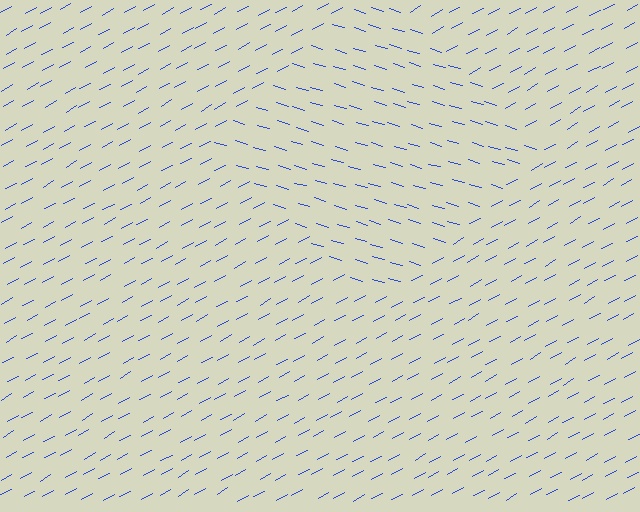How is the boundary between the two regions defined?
The boundary is defined purely by a change in line orientation (approximately 45 degrees difference). All lines are the same color and thickness.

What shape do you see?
I see a diamond.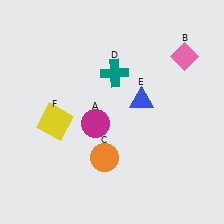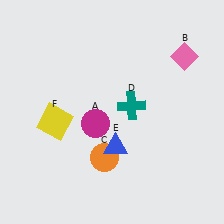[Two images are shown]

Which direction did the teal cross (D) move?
The teal cross (D) moved down.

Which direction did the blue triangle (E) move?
The blue triangle (E) moved down.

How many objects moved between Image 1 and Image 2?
2 objects moved between the two images.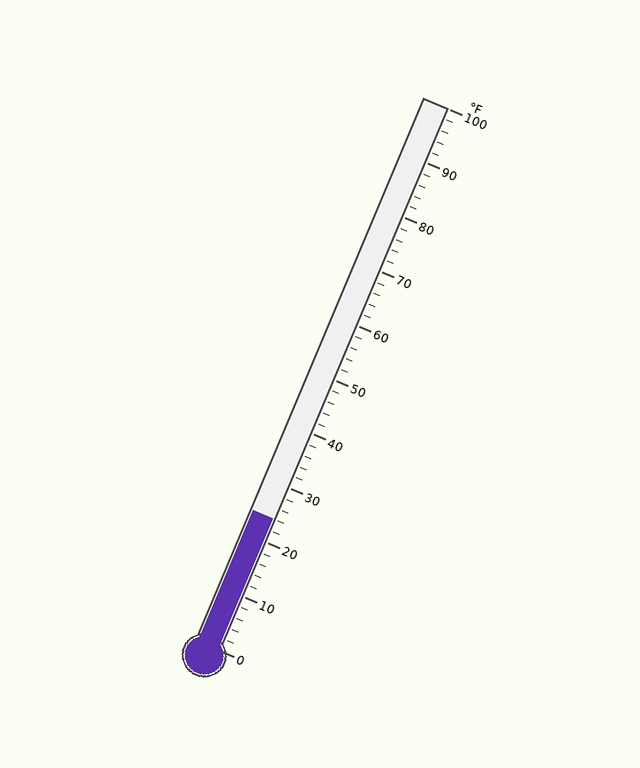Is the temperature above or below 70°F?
The temperature is below 70°F.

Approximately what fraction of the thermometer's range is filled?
The thermometer is filled to approximately 25% of its range.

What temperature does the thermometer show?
The thermometer shows approximately 24°F.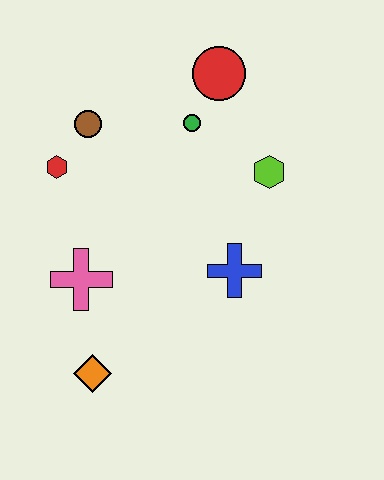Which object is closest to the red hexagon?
The brown circle is closest to the red hexagon.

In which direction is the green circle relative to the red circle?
The green circle is below the red circle.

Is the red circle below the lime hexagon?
No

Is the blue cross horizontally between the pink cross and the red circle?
No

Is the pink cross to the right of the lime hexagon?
No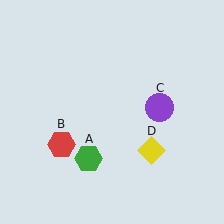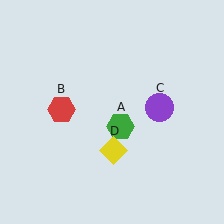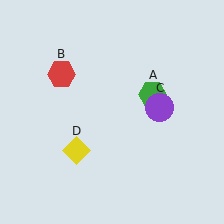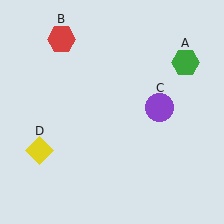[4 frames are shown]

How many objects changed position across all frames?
3 objects changed position: green hexagon (object A), red hexagon (object B), yellow diamond (object D).